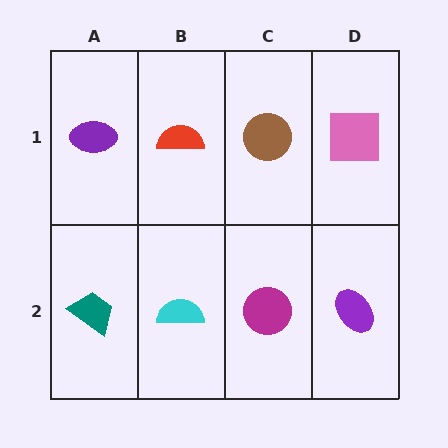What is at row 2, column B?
A cyan semicircle.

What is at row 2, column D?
A purple ellipse.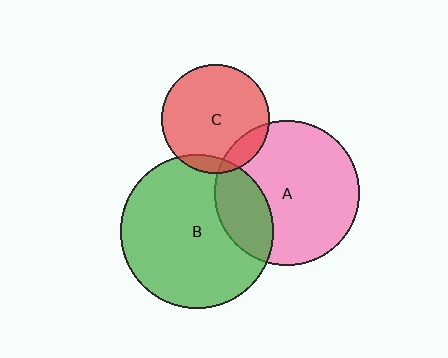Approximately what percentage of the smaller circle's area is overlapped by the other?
Approximately 10%.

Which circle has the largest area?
Circle B (green).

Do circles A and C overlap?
Yes.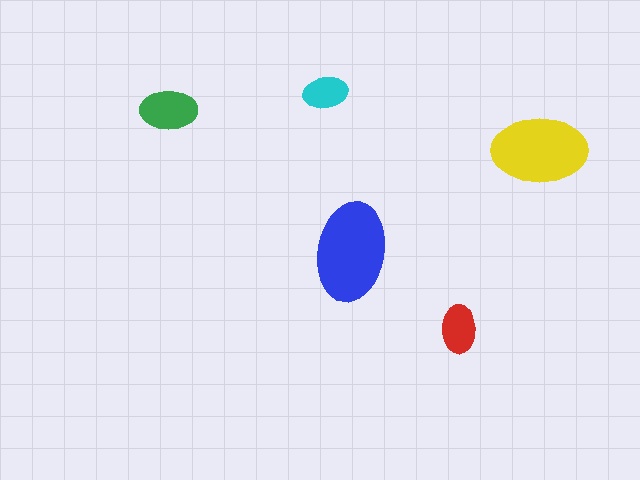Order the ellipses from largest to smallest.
the blue one, the yellow one, the green one, the red one, the cyan one.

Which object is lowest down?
The red ellipse is bottommost.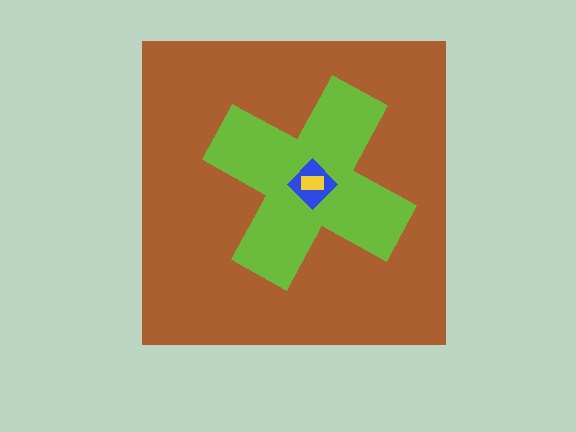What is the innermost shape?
The yellow rectangle.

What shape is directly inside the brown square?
The lime cross.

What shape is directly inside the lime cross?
The blue diamond.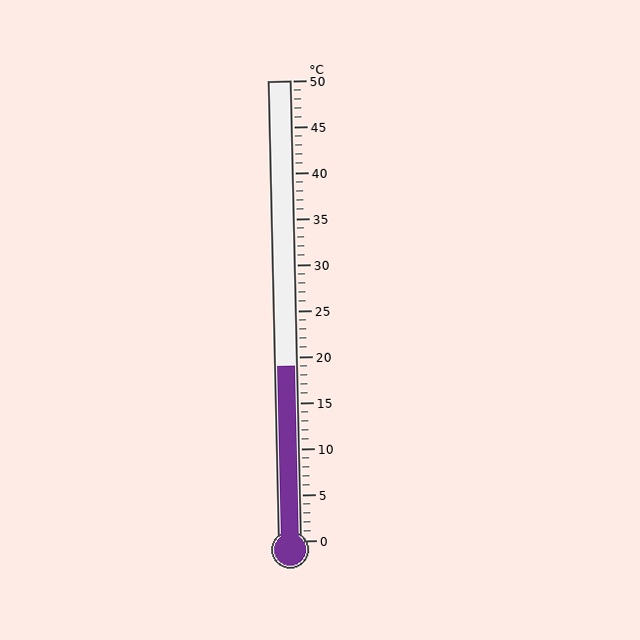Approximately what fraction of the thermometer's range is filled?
The thermometer is filled to approximately 40% of its range.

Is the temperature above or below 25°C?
The temperature is below 25°C.